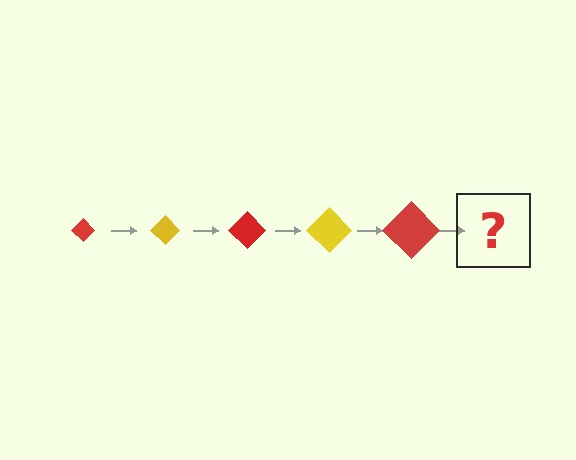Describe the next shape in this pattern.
It should be a yellow diamond, larger than the previous one.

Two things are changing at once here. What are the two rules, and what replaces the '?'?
The two rules are that the diamond grows larger each step and the color cycles through red and yellow. The '?' should be a yellow diamond, larger than the previous one.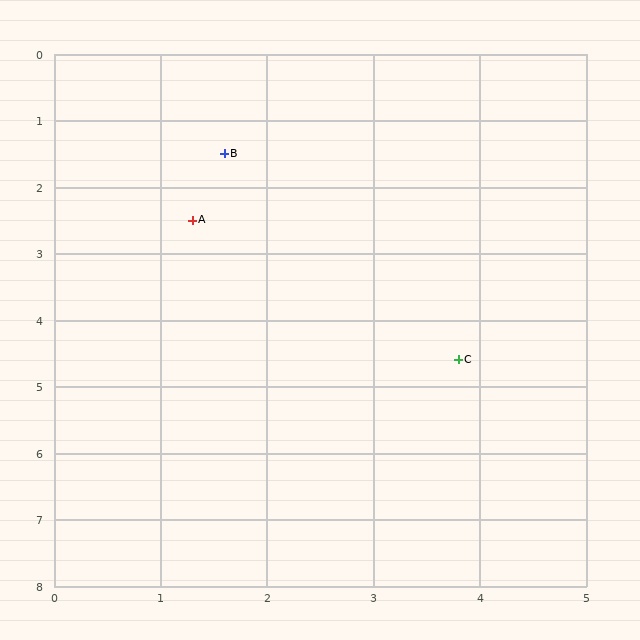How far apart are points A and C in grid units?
Points A and C are about 3.3 grid units apart.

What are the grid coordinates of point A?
Point A is at approximately (1.3, 2.5).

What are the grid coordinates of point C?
Point C is at approximately (3.8, 4.6).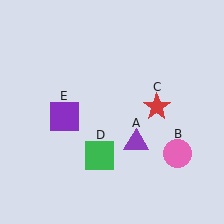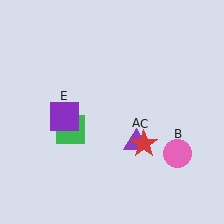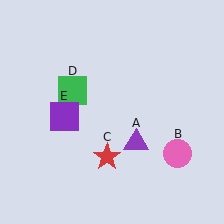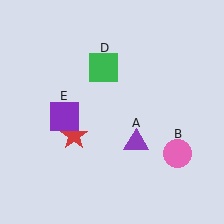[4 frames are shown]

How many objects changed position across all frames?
2 objects changed position: red star (object C), green square (object D).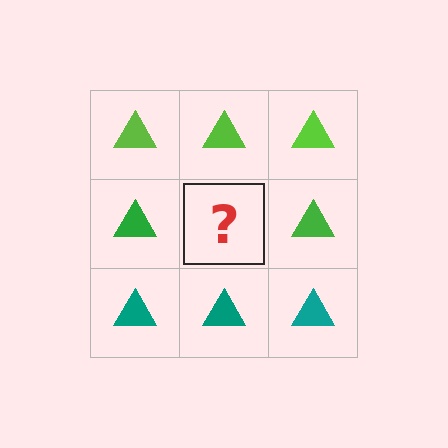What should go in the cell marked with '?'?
The missing cell should contain a green triangle.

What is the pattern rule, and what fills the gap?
The rule is that each row has a consistent color. The gap should be filled with a green triangle.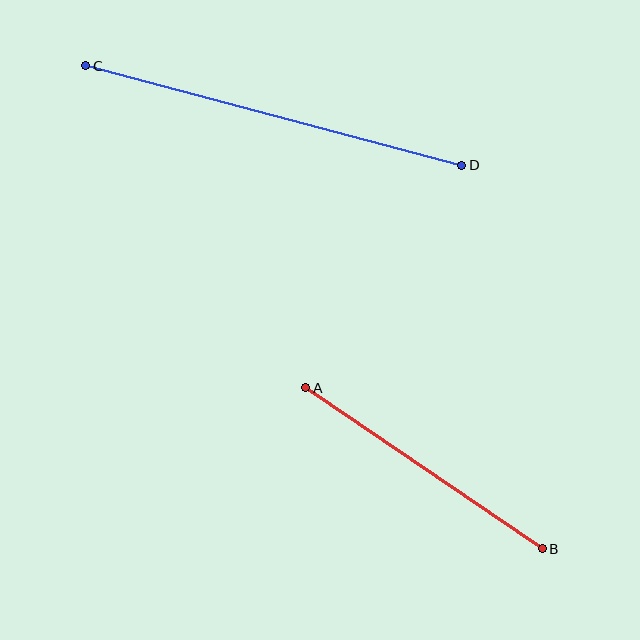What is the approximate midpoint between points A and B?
The midpoint is at approximately (424, 468) pixels.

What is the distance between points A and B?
The distance is approximately 286 pixels.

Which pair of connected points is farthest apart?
Points C and D are farthest apart.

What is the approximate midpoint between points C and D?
The midpoint is at approximately (274, 116) pixels.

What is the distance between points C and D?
The distance is approximately 389 pixels.